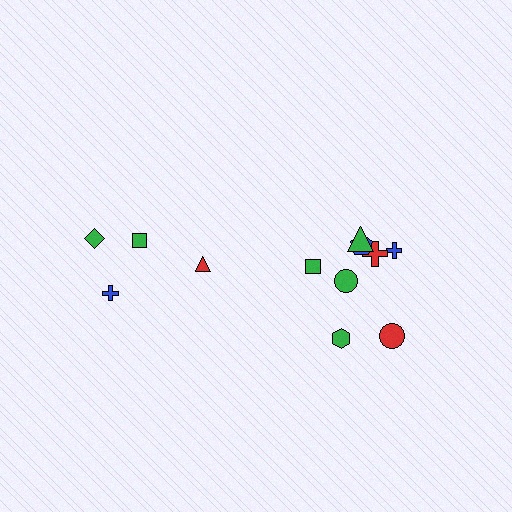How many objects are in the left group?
There are 4 objects.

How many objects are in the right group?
There are 8 objects.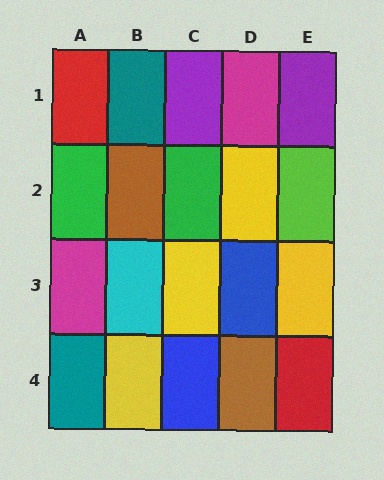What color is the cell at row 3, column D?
Blue.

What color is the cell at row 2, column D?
Yellow.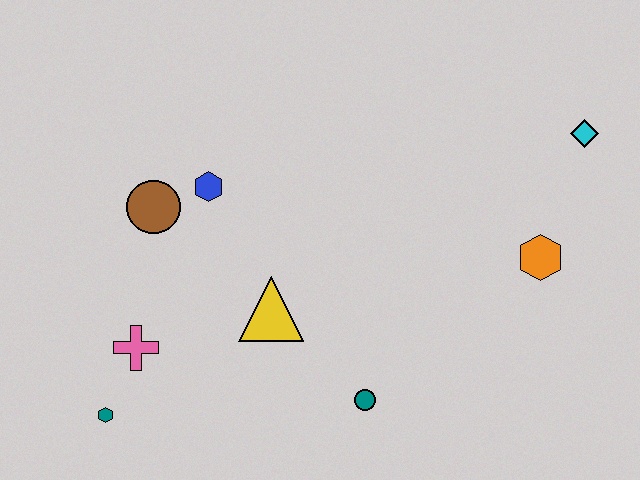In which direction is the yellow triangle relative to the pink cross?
The yellow triangle is to the right of the pink cross.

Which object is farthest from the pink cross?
The cyan diamond is farthest from the pink cross.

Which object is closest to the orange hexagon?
The cyan diamond is closest to the orange hexagon.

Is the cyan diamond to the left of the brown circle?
No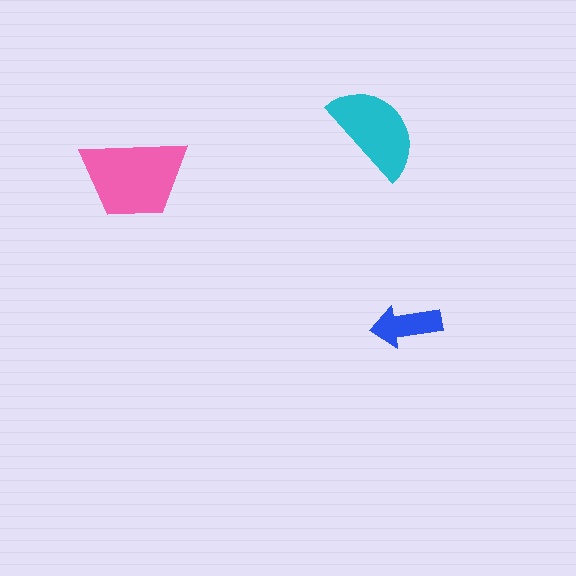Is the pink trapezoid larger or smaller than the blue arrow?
Larger.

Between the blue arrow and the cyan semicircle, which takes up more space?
The cyan semicircle.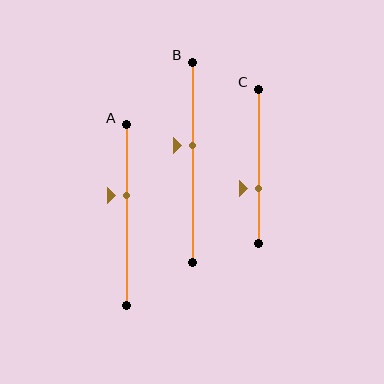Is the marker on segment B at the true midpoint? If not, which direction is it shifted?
No, the marker on segment B is shifted upward by about 8% of the segment length.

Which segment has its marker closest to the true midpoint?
Segment B has its marker closest to the true midpoint.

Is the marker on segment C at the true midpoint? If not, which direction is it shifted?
No, the marker on segment C is shifted downward by about 14% of the segment length.